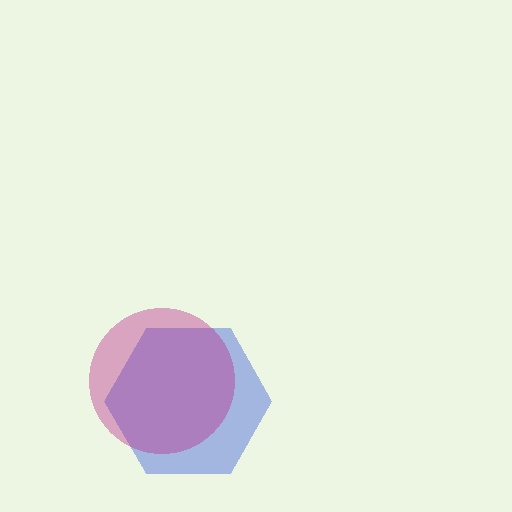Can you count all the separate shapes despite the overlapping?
Yes, there are 2 separate shapes.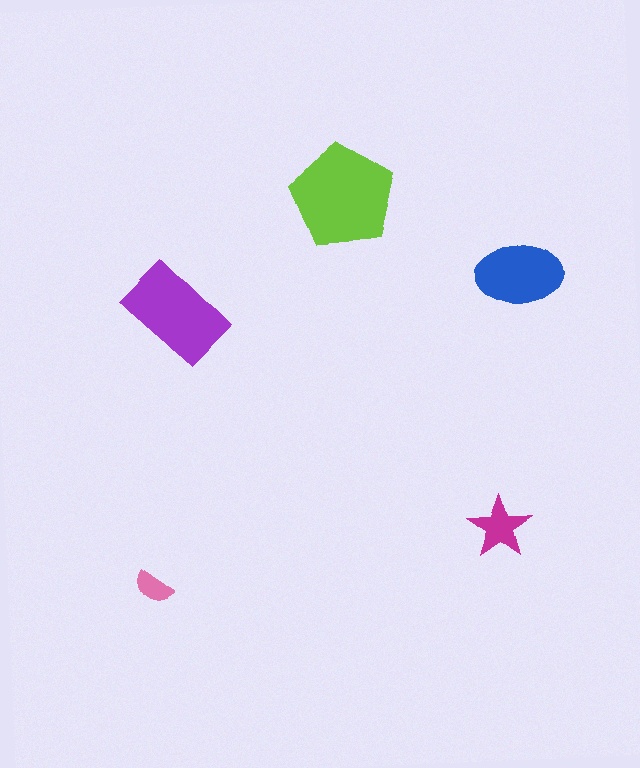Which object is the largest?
The lime pentagon.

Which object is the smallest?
The pink semicircle.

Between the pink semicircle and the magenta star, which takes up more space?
The magenta star.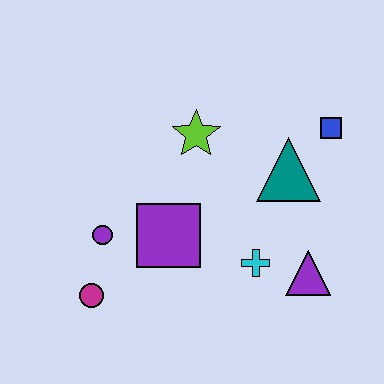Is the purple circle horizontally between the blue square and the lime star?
No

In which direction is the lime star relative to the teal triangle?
The lime star is to the left of the teal triangle.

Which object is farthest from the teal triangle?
The magenta circle is farthest from the teal triangle.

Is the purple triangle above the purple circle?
No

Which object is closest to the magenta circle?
The purple circle is closest to the magenta circle.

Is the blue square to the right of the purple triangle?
Yes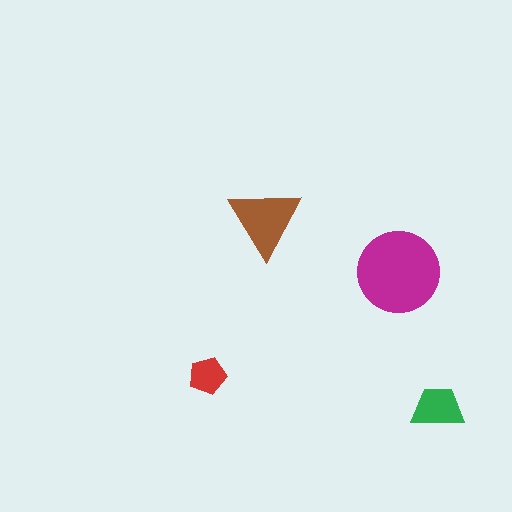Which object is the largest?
The magenta circle.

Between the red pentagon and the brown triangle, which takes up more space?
The brown triangle.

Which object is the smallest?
The red pentagon.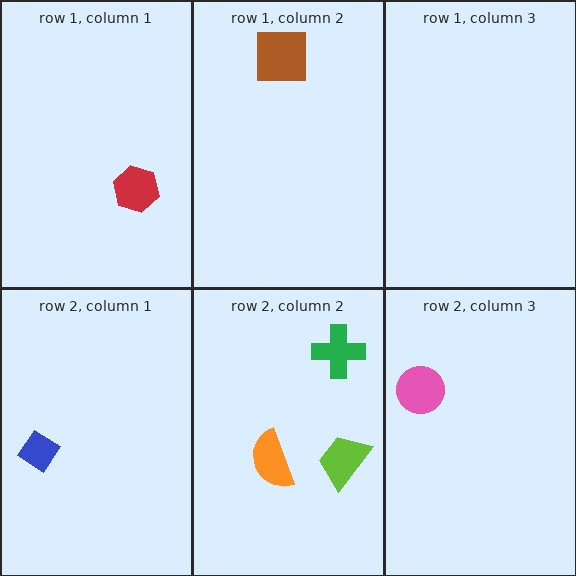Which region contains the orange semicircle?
The row 2, column 2 region.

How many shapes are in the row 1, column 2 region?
1.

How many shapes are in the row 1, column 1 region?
1.